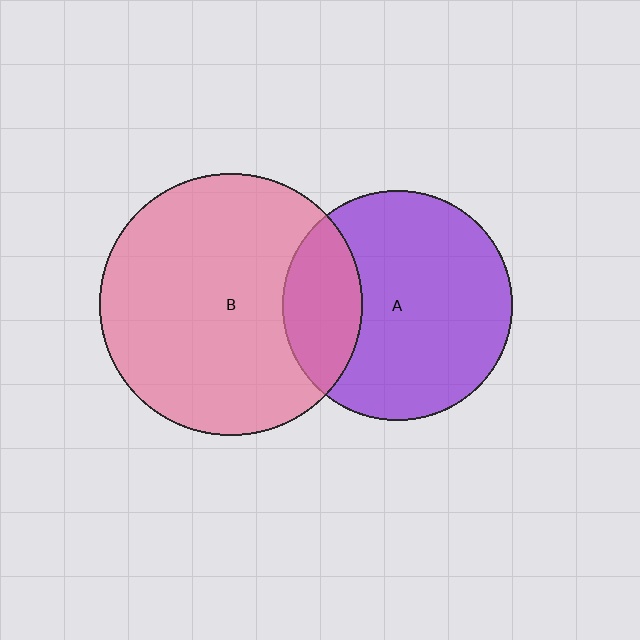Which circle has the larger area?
Circle B (pink).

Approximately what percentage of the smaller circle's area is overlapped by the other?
Approximately 25%.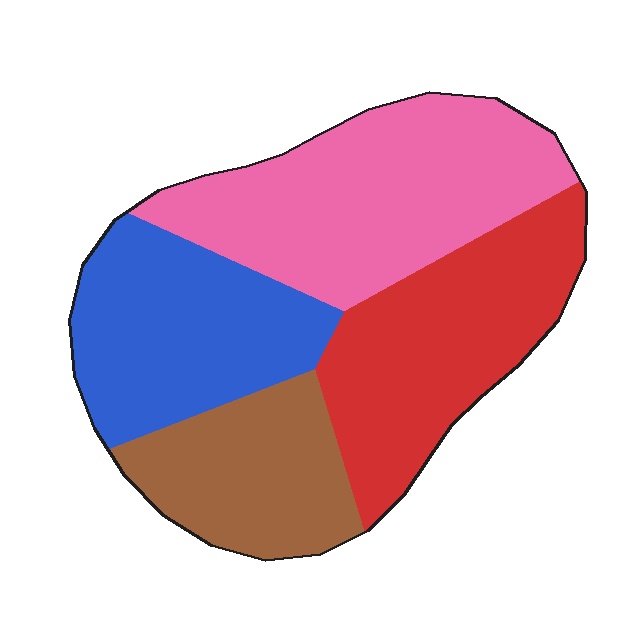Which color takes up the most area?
Pink, at roughly 30%.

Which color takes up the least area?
Brown, at roughly 20%.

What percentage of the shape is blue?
Blue takes up about one quarter (1/4) of the shape.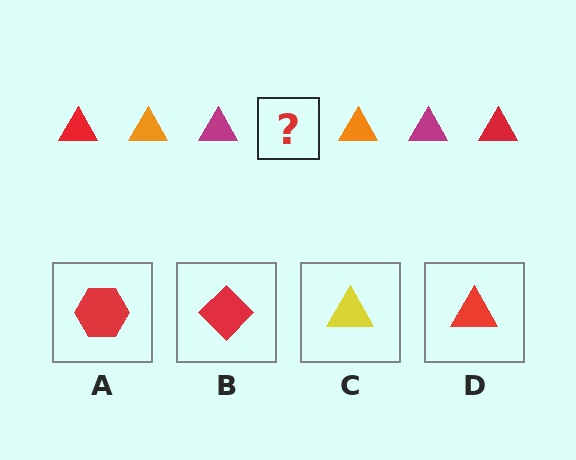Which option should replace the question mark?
Option D.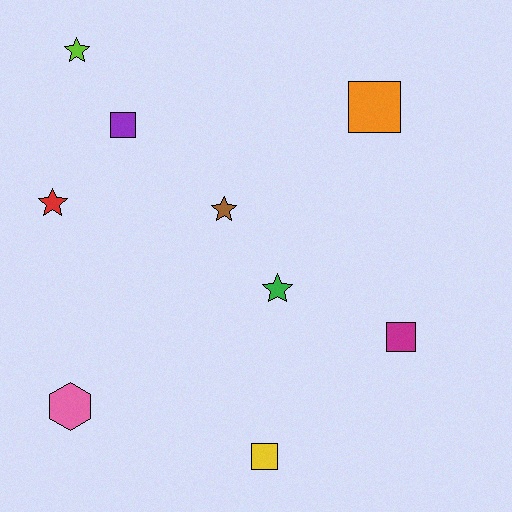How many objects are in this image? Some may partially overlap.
There are 9 objects.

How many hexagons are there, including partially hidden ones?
There is 1 hexagon.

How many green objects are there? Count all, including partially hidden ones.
There is 1 green object.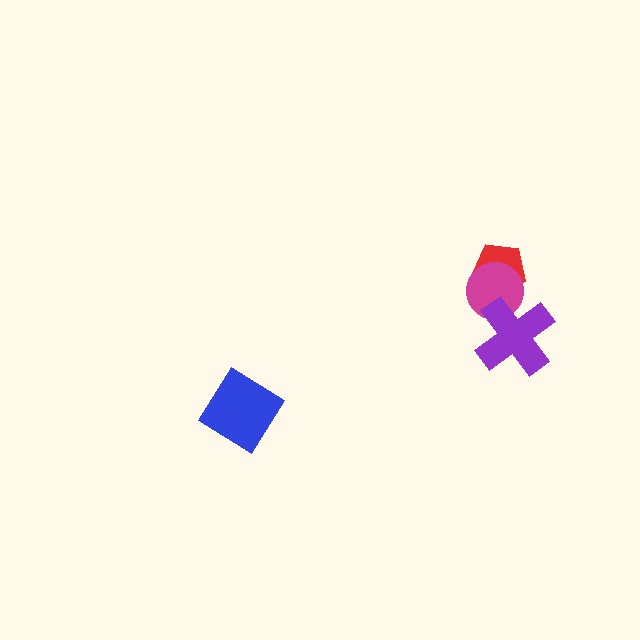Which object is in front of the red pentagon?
The magenta circle is in front of the red pentagon.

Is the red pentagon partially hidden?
Yes, it is partially covered by another shape.